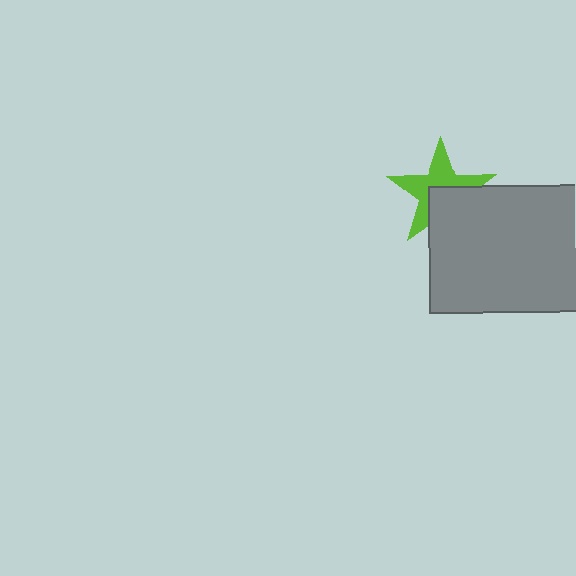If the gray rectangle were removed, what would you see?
You would see the complete lime star.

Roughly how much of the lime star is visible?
About half of it is visible (roughly 58%).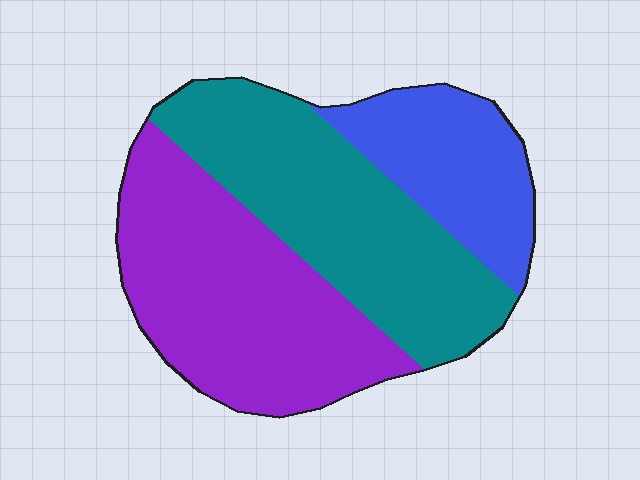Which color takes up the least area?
Blue, at roughly 20%.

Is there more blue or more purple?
Purple.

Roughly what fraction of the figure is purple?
Purple takes up about two fifths (2/5) of the figure.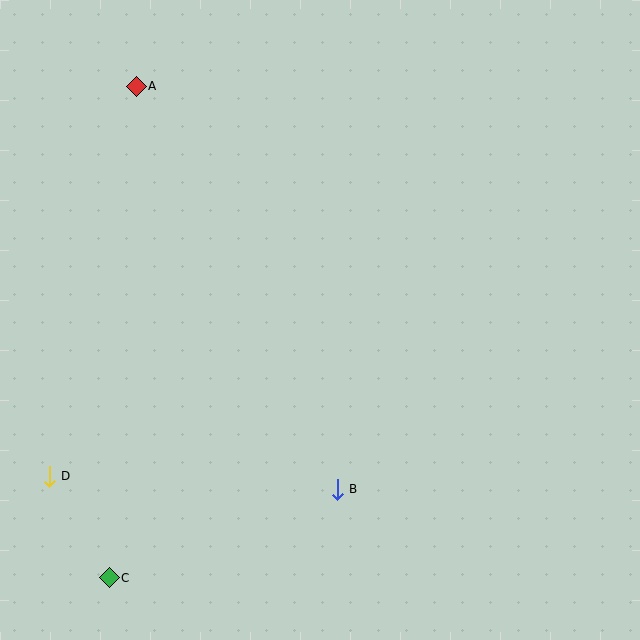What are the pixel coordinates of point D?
Point D is at (49, 477).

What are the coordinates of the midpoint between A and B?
The midpoint between A and B is at (237, 288).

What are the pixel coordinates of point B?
Point B is at (337, 489).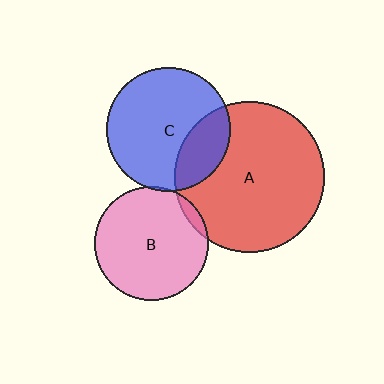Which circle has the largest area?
Circle A (red).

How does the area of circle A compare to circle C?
Approximately 1.5 times.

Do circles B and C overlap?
Yes.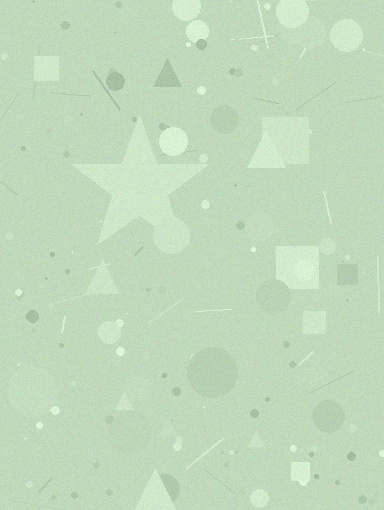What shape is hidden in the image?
A star is hidden in the image.